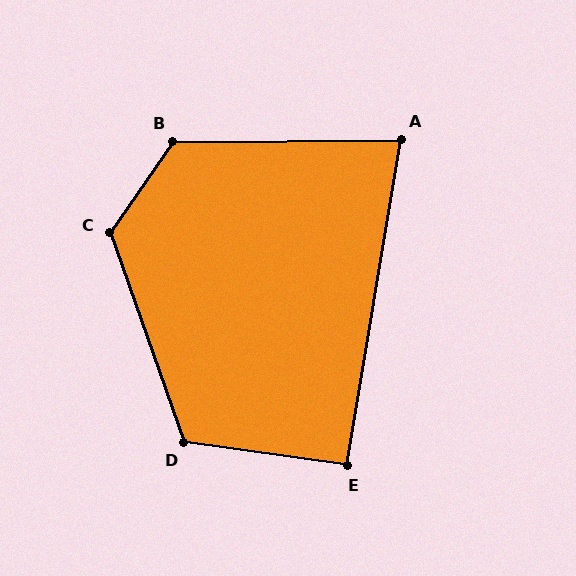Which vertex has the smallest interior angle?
A, at approximately 80 degrees.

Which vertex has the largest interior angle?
C, at approximately 126 degrees.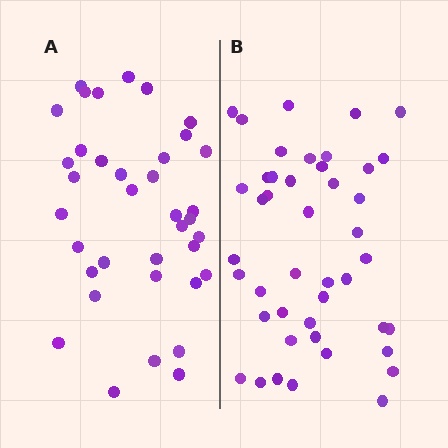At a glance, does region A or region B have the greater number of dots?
Region B (the right region) has more dots.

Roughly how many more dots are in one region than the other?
Region B has roughly 8 or so more dots than region A.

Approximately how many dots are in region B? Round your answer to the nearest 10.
About 40 dots. (The exact count is 44, which rounds to 40.)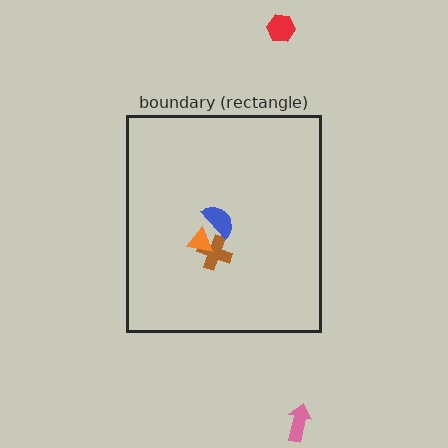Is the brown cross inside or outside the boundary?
Inside.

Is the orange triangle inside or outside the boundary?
Inside.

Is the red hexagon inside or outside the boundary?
Outside.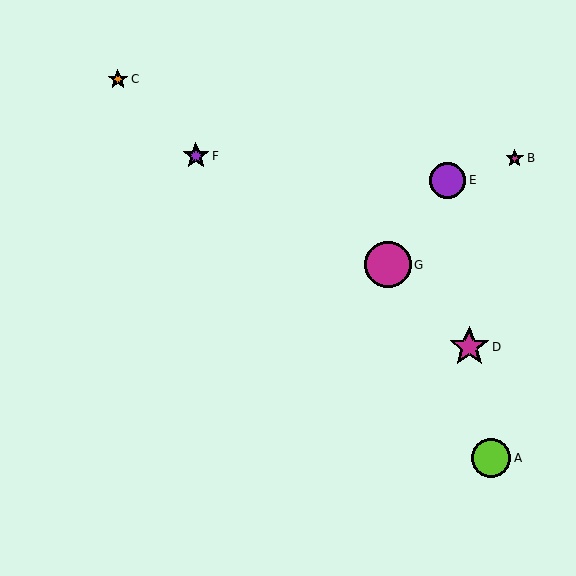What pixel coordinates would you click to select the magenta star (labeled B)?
Click at (515, 158) to select the magenta star B.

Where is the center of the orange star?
The center of the orange star is at (118, 79).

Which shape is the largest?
The magenta circle (labeled G) is the largest.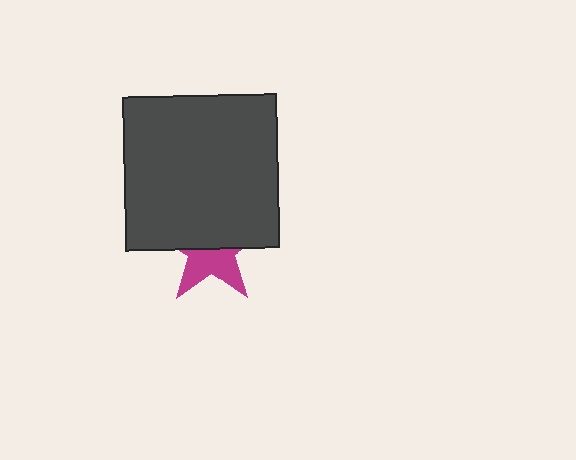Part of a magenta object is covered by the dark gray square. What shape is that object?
It is a star.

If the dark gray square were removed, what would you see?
You would see the complete magenta star.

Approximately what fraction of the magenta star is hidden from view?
Roughly 55% of the magenta star is hidden behind the dark gray square.